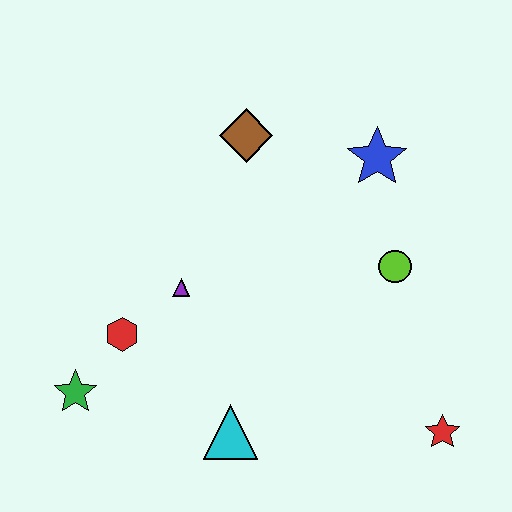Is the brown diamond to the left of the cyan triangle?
No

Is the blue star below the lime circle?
No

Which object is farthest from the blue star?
The green star is farthest from the blue star.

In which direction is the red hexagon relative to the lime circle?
The red hexagon is to the left of the lime circle.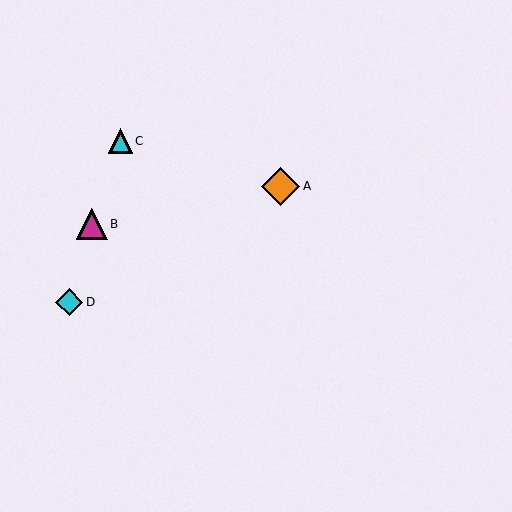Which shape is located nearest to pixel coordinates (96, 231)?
The magenta triangle (labeled B) at (92, 224) is nearest to that location.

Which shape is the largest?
The orange diamond (labeled A) is the largest.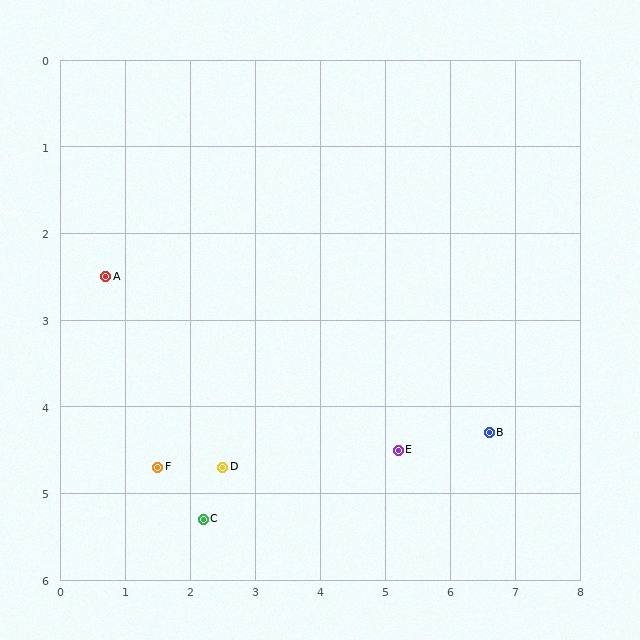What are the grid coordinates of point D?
Point D is at approximately (2.5, 4.7).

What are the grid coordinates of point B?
Point B is at approximately (6.6, 4.3).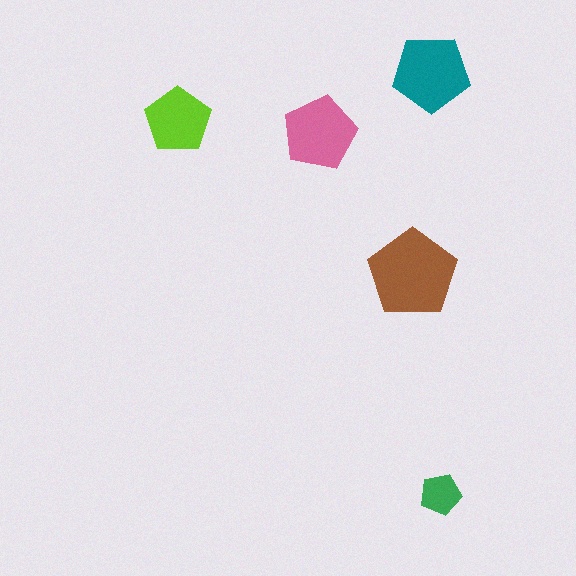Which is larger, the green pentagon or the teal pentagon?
The teal one.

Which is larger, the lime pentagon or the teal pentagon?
The teal one.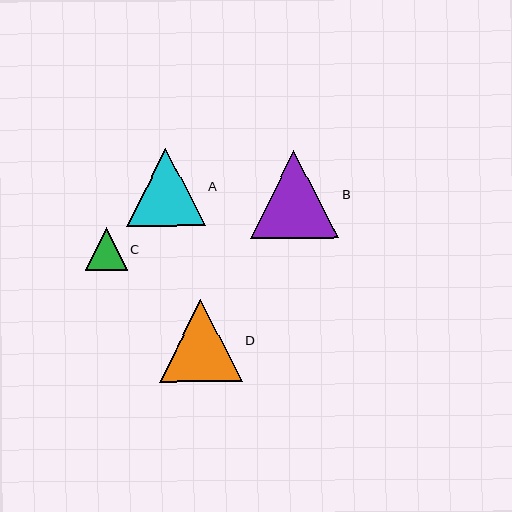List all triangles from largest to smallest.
From largest to smallest: B, D, A, C.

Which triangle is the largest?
Triangle B is the largest with a size of approximately 88 pixels.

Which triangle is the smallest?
Triangle C is the smallest with a size of approximately 42 pixels.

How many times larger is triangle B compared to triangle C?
Triangle B is approximately 2.1 times the size of triangle C.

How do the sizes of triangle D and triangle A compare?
Triangle D and triangle A are approximately the same size.